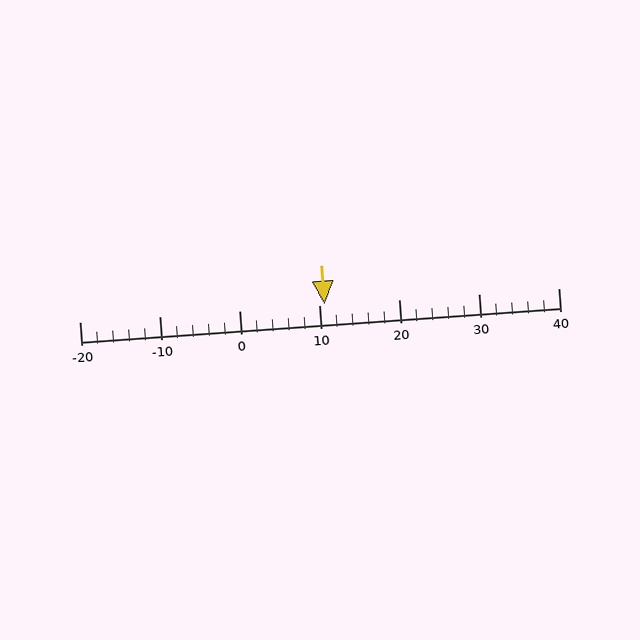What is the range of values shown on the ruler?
The ruler shows values from -20 to 40.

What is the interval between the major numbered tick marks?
The major tick marks are spaced 10 units apart.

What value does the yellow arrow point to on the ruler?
The yellow arrow points to approximately 11.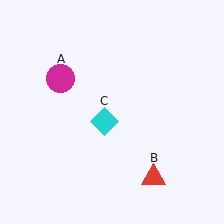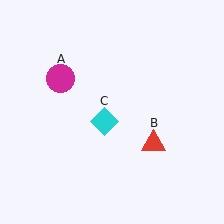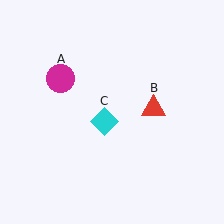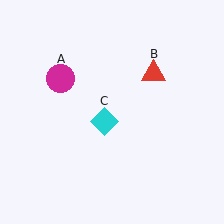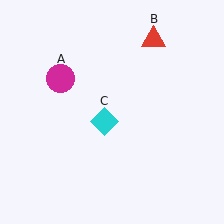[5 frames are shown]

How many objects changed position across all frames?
1 object changed position: red triangle (object B).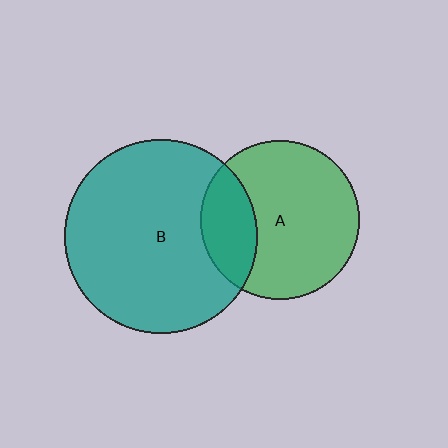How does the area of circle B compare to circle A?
Approximately 1.5 times.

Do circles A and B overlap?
Yes.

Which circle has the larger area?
Circle B (teal).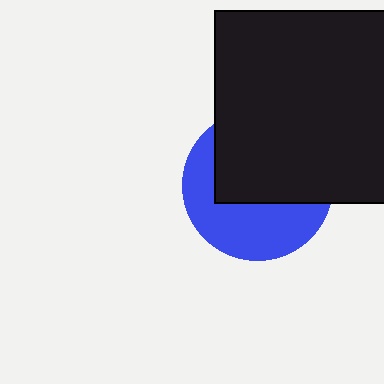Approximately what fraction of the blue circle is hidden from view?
Roughly 54% of the blue circle is hidden behind the black rectangle.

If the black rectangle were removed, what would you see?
You would see the complete blue circle.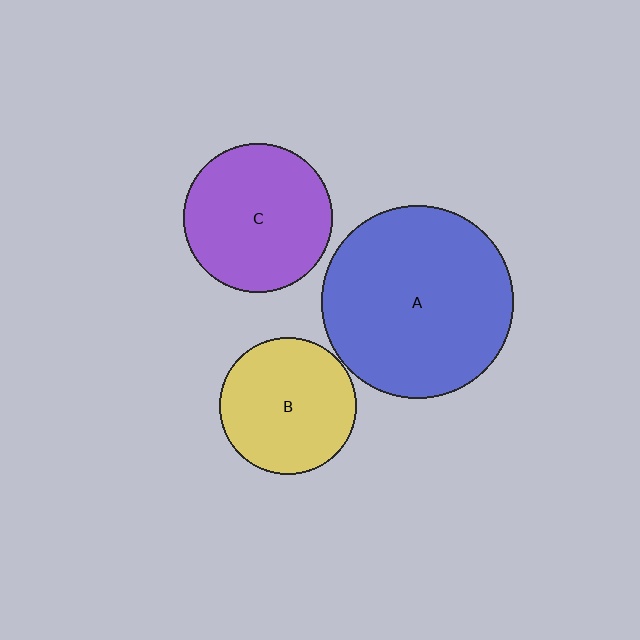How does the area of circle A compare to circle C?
Approximately 1.7 times.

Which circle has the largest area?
Circle A (blue).